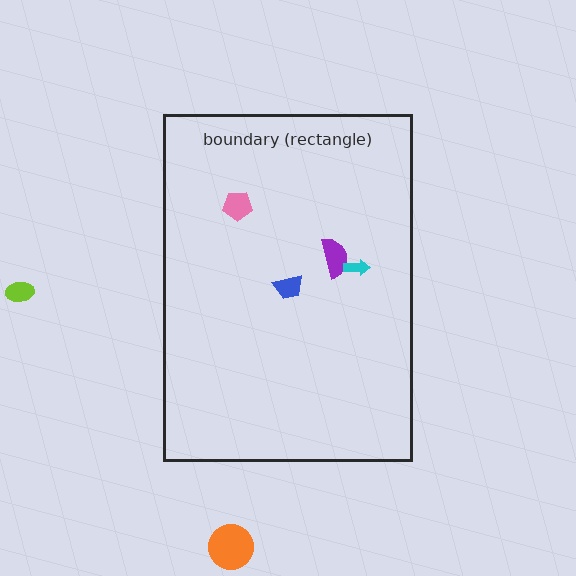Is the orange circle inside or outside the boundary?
Outside.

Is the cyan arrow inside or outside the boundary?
Inside.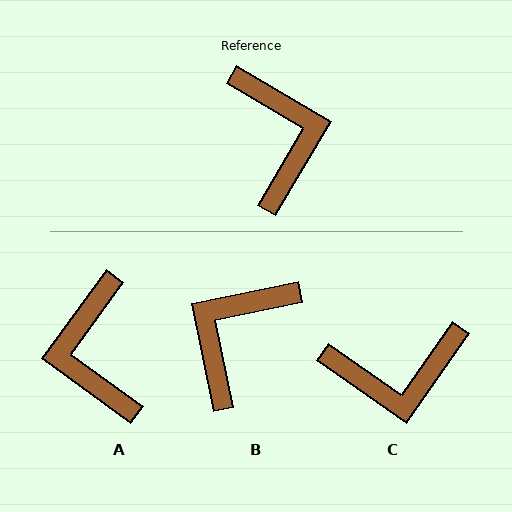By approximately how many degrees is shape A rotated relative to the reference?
Approximately 175 degrees counter-clockwise.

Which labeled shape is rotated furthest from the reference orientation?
A, about 175 degrees away.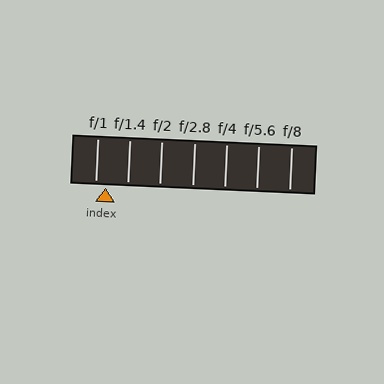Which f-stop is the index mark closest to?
The index mark is closest to f/1.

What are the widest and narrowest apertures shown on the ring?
The widest aperture shown is f/1 and the narrowest is f/8.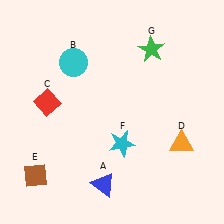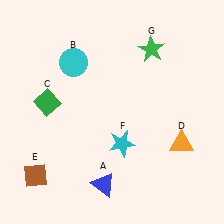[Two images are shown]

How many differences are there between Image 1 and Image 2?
There is 1 difference between the two images.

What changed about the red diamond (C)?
In Image 1, C is red. In Image 2, it changed to green.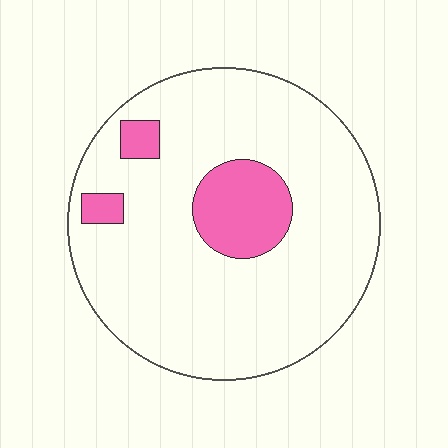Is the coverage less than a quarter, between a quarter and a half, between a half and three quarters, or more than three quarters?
Less than a quarter.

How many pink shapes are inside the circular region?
3.